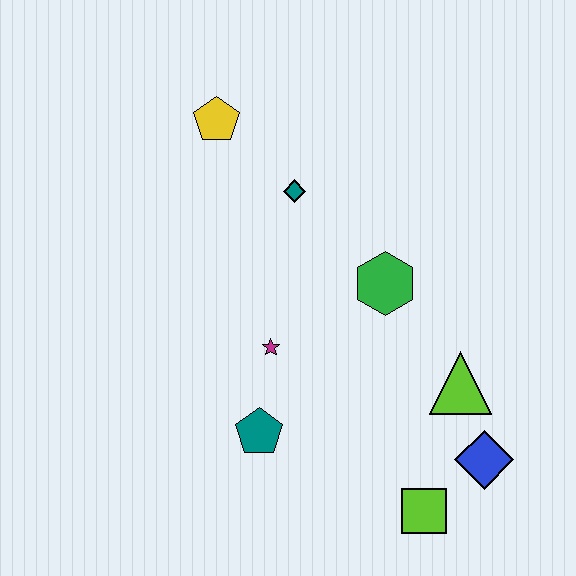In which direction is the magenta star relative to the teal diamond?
The magenta star is below the teal diamond.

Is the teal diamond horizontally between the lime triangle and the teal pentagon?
Yes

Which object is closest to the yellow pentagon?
The teal diamond is closest to the yellow pentagon.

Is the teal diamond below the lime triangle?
No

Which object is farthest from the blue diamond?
The yellow pentagon is farthest from the blue diamond.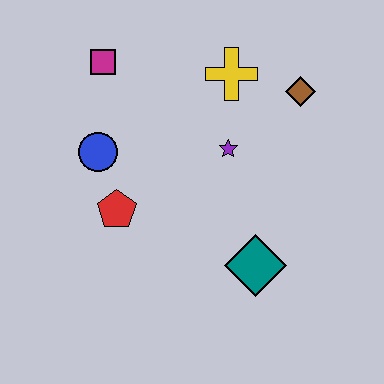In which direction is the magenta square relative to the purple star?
The magenta square is to the left of the purple star.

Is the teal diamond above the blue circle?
No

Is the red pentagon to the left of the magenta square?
No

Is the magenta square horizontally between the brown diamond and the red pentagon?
No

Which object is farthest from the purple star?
The magenta square is farthest from the purple star.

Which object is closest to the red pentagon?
The blue circle is closest to the red pentagon.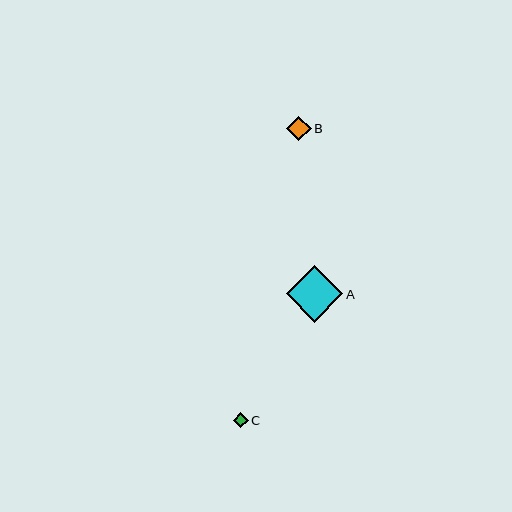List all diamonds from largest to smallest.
From largest to smallest: A, B, C.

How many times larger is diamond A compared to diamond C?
Diamond A is approximately 3.7 times the size of diamond C.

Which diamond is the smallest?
Diamond C is the smallest with a size of approximately 15 pixels.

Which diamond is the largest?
Diamond A is the largest with a size of approximately 57 pixels.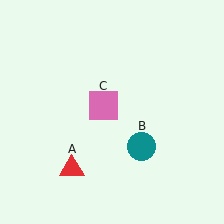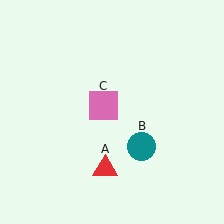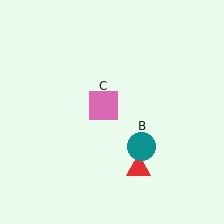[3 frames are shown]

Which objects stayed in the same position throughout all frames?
Teal circle (object B) and pink square (object C) remained stationary.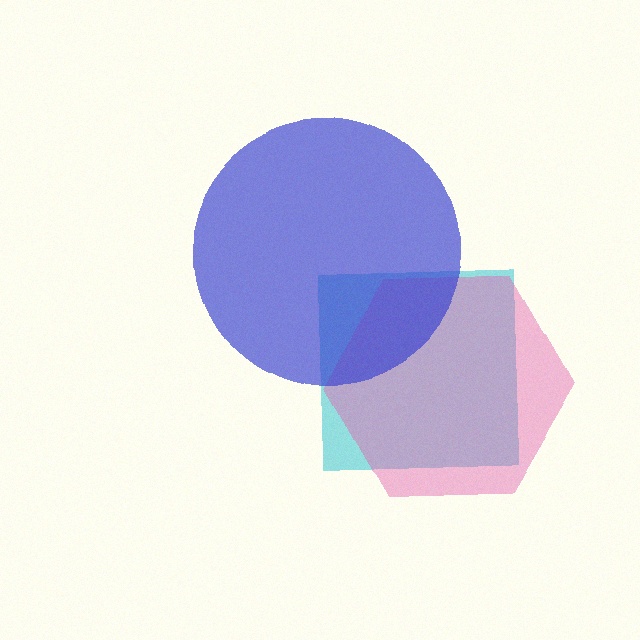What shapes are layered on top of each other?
The layered shapes are: a cyan square, a pink hexagon, a blue circle.